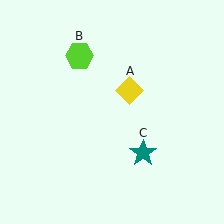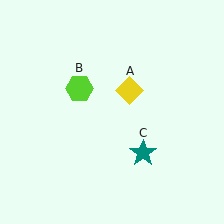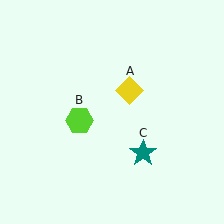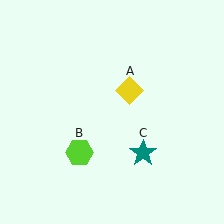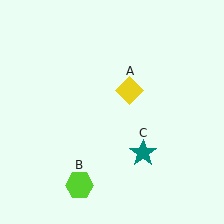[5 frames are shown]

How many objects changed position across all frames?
1 object changed position: lime hexagon (object B).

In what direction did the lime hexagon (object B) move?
The lime hexagon (object B) moved down.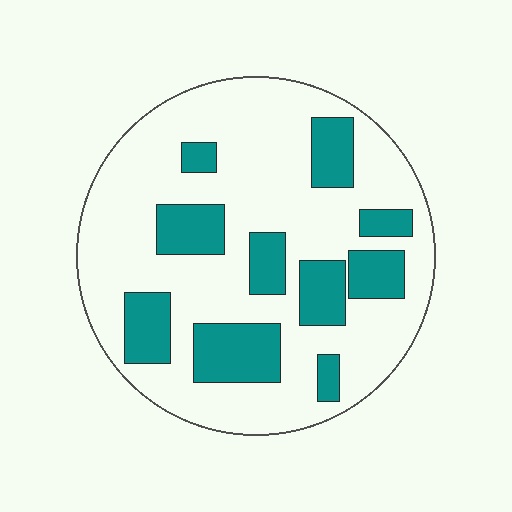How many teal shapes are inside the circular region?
10.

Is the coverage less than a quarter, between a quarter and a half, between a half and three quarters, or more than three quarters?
Between a quarter and a half.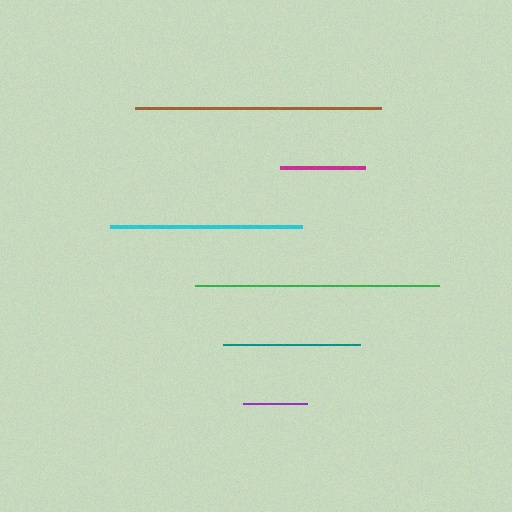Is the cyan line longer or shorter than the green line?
The green line is longer than the cyan line.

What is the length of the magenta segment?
The magenta segment is approximately 86 pixels long.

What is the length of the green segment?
The green segment is approximately 244 pixels long.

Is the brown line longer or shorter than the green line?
The brown line is longer than the green line.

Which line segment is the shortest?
The purple line is the shortest at approximately 64 pixels.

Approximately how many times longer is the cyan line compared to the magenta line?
The cyan line is approximately 2.2 times the length of the magenta line.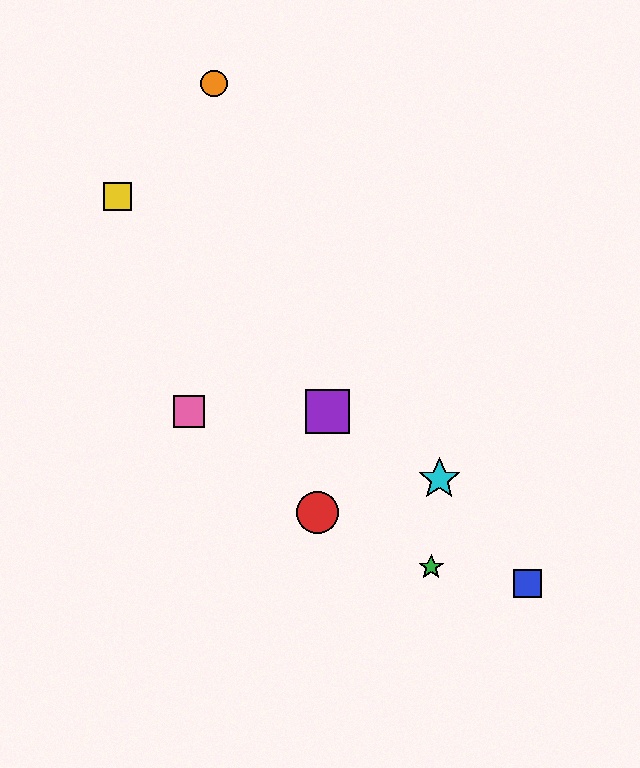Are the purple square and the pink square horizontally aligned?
Yes, both are at y≈411.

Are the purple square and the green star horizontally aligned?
No, the purple square is at y≈411 and the green star is at y≈567.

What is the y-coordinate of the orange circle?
The orange circle is at y≈83.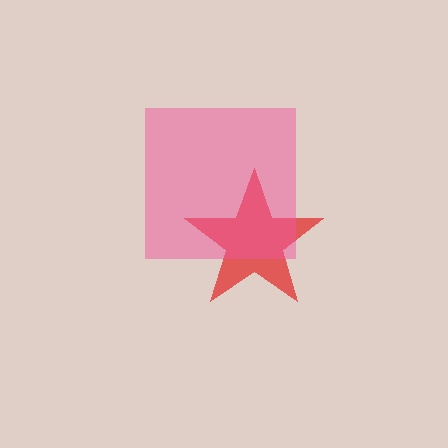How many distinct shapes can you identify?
There are 2 distinct shapes: a red star, a pink square.